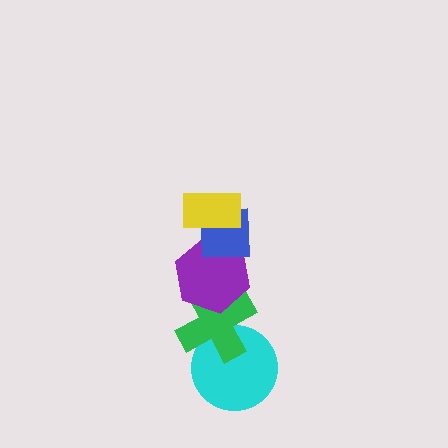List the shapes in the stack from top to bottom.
From top to bottom: the yellow rectangle, the blue square, the purple hexagon, the green cross, the cyan circle.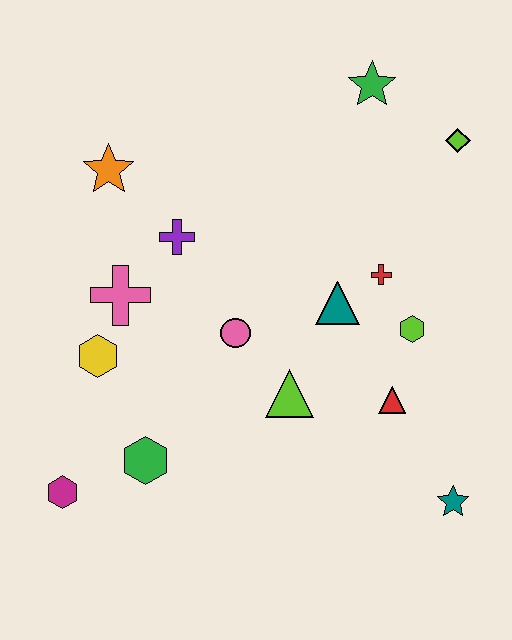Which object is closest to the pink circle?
The lime triangle is closest to the pink circle.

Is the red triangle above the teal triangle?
No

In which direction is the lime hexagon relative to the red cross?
The lime hexagon is below the red cross.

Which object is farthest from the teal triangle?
The magenta hexagon is farthest from the teal triangle.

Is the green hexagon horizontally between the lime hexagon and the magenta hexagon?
Yes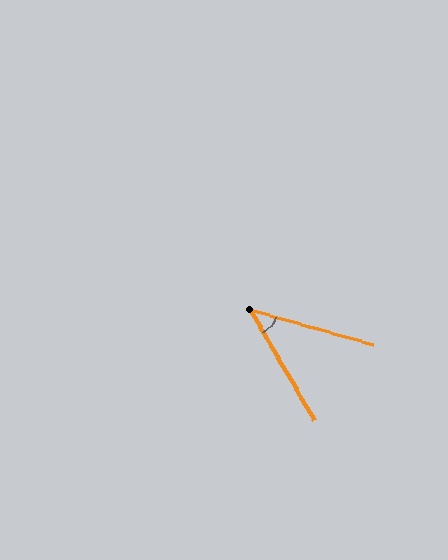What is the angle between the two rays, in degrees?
Approximately 44 degrees.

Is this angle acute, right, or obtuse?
It is acute.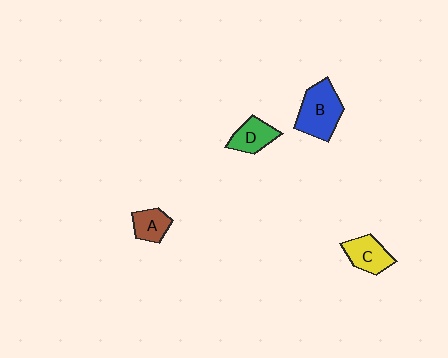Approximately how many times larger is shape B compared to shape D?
Approximately 1.6 times.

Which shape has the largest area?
Shape B (blue).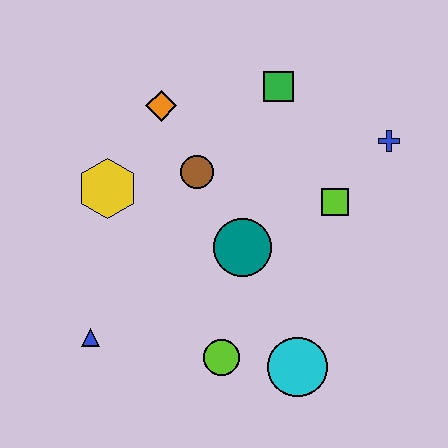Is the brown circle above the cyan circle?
Yes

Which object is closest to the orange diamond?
The brown circle is closest to the orange diamond.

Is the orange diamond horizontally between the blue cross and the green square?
No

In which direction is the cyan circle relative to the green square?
The cyan circle is below the green square.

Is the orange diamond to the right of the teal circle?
No